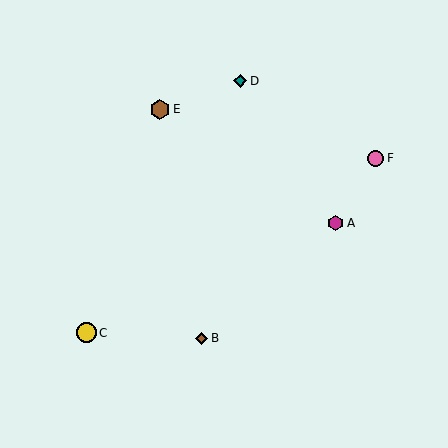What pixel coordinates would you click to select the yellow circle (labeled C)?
Click at (86, 333) to select the yellow circle C.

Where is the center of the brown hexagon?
The center of the brown hexagon is at (160, 109).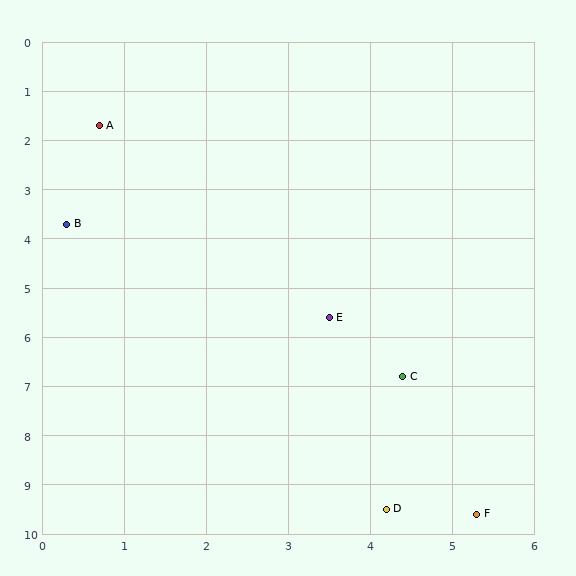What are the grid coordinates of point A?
Point A is at approximately (0.7, 1.7).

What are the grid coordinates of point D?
Point D is at approximately (4.2, 9.5).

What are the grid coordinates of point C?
Point C is at approximately (4.4, 6.8).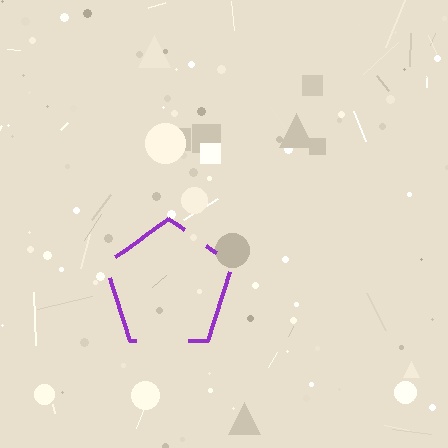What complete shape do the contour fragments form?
The contour fragments form a pentagon.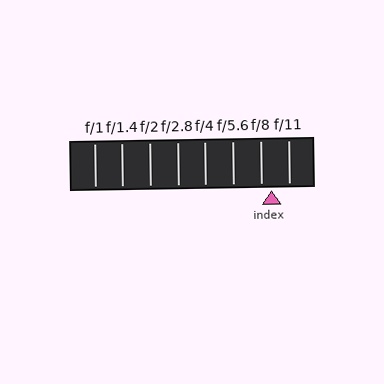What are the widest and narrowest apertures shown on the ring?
The widest aperture shown is f/1 and the narrowest is f/11.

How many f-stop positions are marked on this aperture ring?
There are 8 f-stop positions marked.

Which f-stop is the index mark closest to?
The index mark is closest to f/8.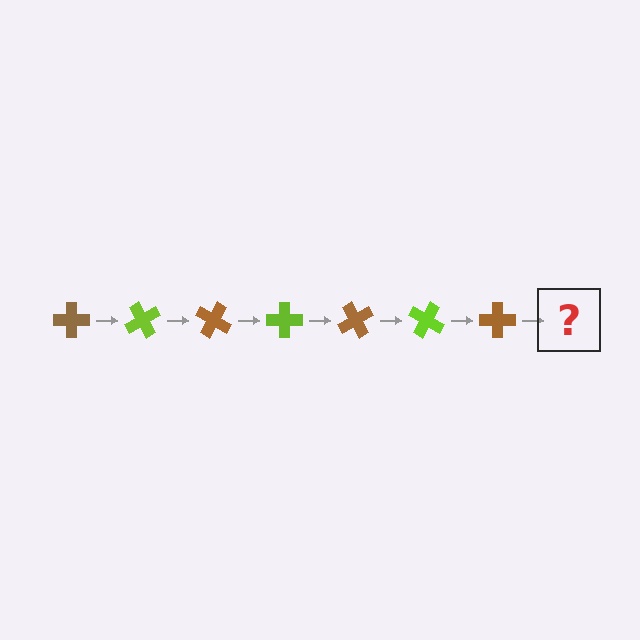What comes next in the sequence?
The next element should be a lime cross, rotated 420 degrees from the start.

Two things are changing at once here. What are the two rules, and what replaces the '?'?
The two rules are that it rotates 60 degrees each step and the color cycles through brown and lime. The '?' should be a lime cross, rotated 420 degrees from the start.